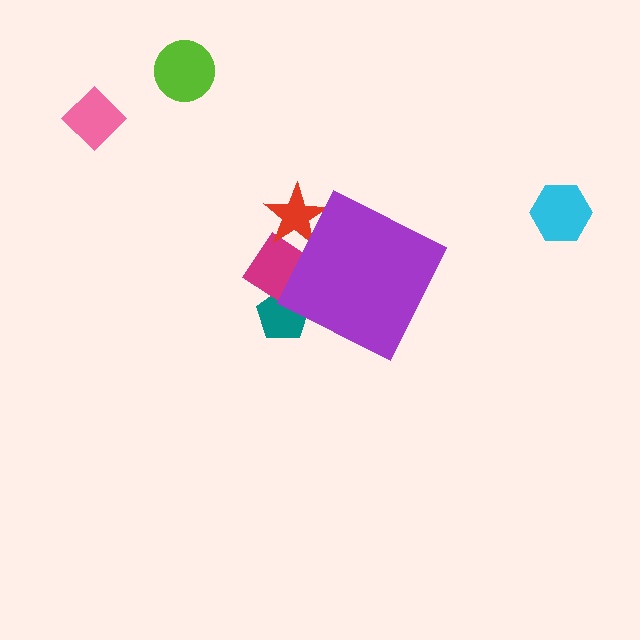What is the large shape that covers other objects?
A purple diamond.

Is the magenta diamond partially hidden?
Yes, the magenta diamond is partially hidden behind the purple diamond.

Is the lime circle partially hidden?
No, the lime circle is fully visible.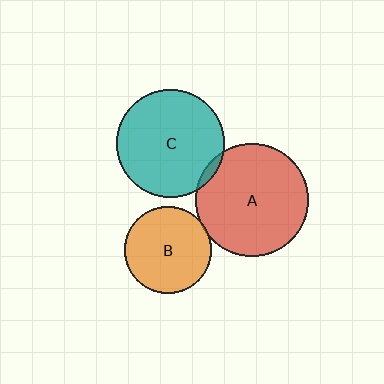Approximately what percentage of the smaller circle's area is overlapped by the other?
Approximately 5%.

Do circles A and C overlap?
Yes.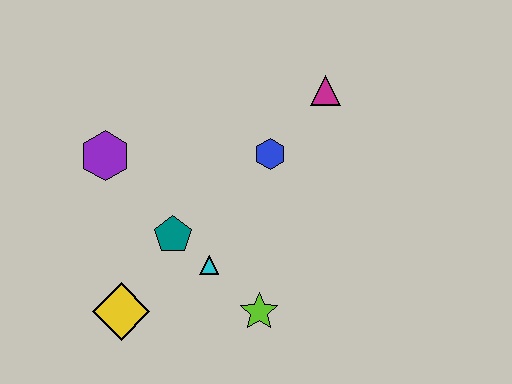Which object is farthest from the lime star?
The magenta triangle is farthest from the lime star.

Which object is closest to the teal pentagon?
The cyan triangle is closest to the teal pentagon.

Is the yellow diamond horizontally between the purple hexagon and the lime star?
Yes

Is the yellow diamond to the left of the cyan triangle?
Yes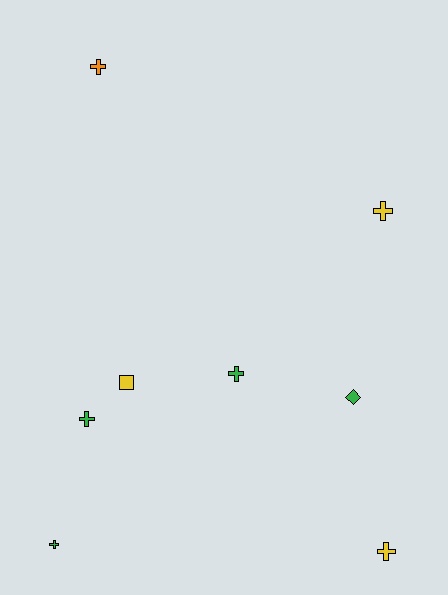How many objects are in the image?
There are 8 objects.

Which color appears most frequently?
Green, with 4 objects.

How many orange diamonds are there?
There are no orange diamonds.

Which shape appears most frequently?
Cross, with 6 objects.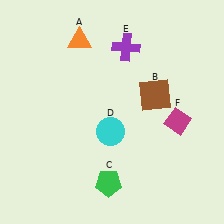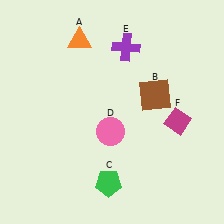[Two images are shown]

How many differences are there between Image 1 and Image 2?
There is 1 difference between the two images.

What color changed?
The circle (D) changed from cyan in Image 1 to pink in Image 2.